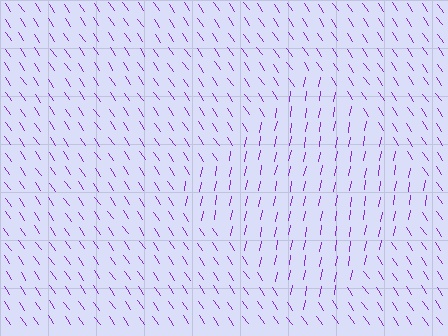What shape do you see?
I see a diamond.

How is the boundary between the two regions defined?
The boundary is defined purely by a change in line orientation (approximately 45 degrees difference). All lines are the same color and thickness.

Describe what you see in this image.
The image is filled with small purple line segments. A diamond region in the image has lines oriented differently from the surrounding lines, creating a visible texture boundary.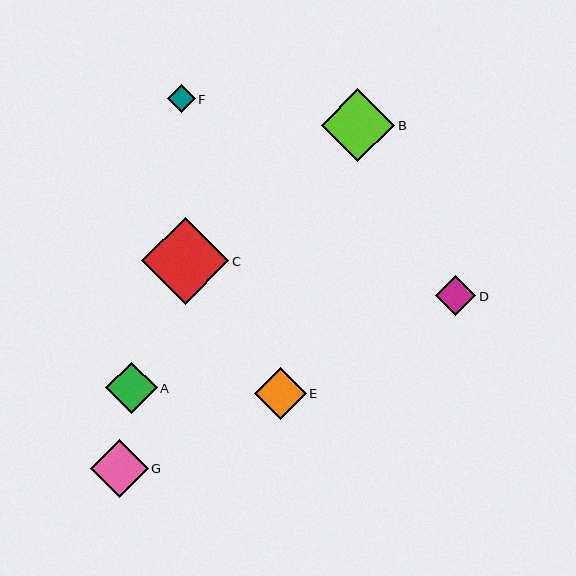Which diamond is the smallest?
Diamond F is the smallest with a size of approximately 28 pixels.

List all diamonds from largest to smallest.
From largest to smallest: C, B, G, E, A, D, F.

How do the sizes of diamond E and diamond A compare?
Diamond E and diamond A are approximately the same size.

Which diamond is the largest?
Diamond C is the largest with a size of approximately 87 pixels.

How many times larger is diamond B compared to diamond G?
Diamond B is approximately 1.3 times the size of diamond G.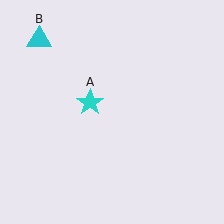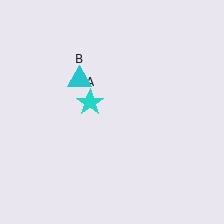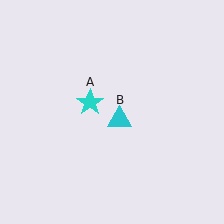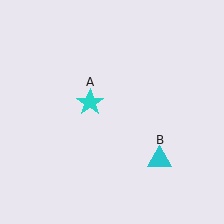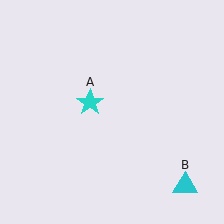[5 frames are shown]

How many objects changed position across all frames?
1 object changed position: cyan triangle (object B).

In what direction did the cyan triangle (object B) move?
The cyan triangle (object B) moved down and to the right.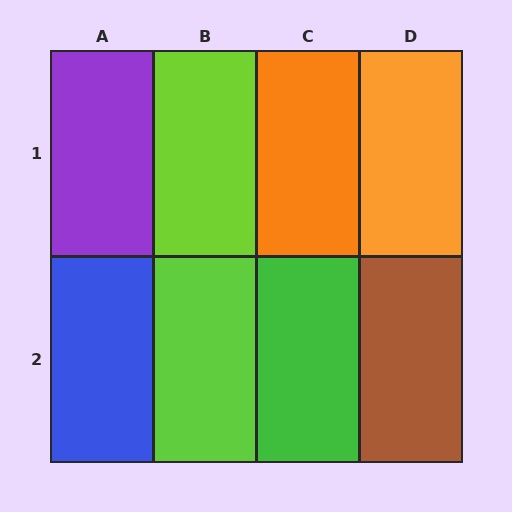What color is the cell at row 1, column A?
Purple.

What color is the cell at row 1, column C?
Orange.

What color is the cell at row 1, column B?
Lime.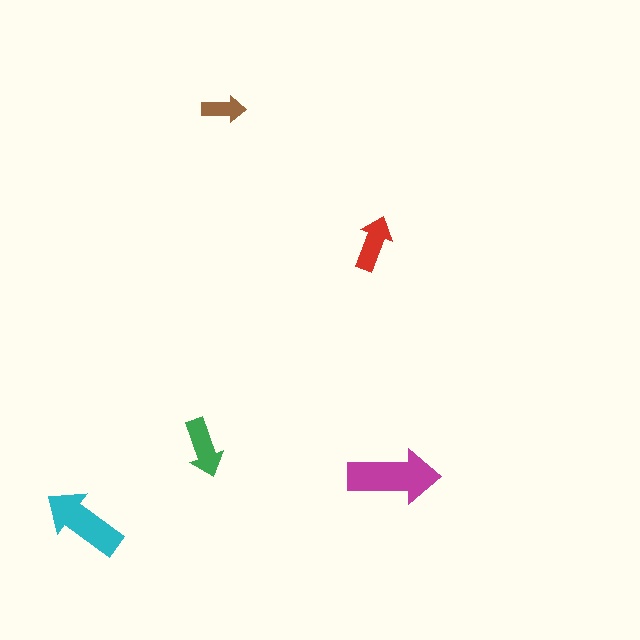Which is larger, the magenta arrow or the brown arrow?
The magenta one.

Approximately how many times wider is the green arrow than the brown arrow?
About 1.5 times wider.